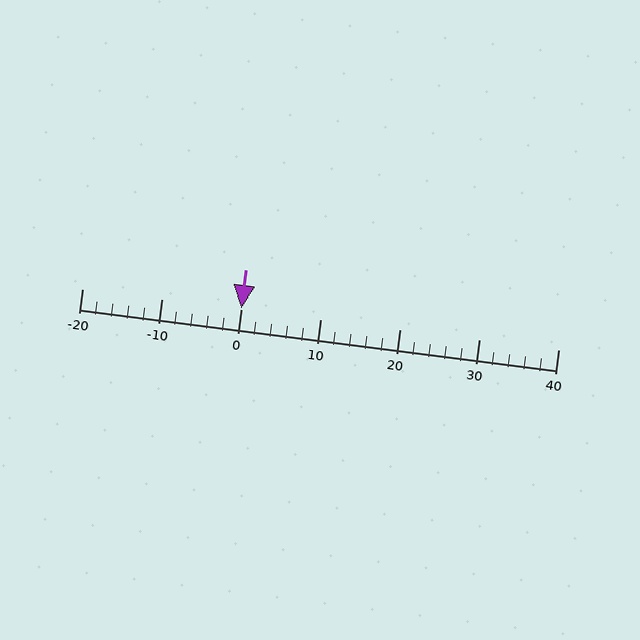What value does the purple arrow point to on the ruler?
The purple arrow points to approximately 0.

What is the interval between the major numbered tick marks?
The major tick marks are spaced 10 units apart.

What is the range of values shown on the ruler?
The ruler shows values from -20 to 40.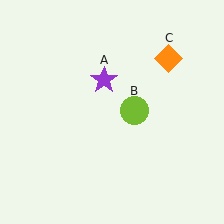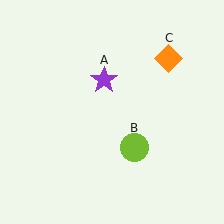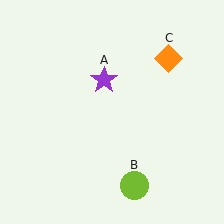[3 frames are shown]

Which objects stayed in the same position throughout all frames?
Purple star (object A) and orange diamond (object C) remained stationary.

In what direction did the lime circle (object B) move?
The lime circle (object B) moved down.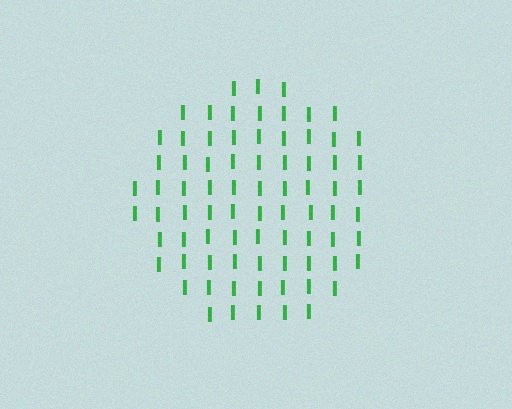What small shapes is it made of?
It is made of small letter I's.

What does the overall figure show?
The overall figure shows a circle.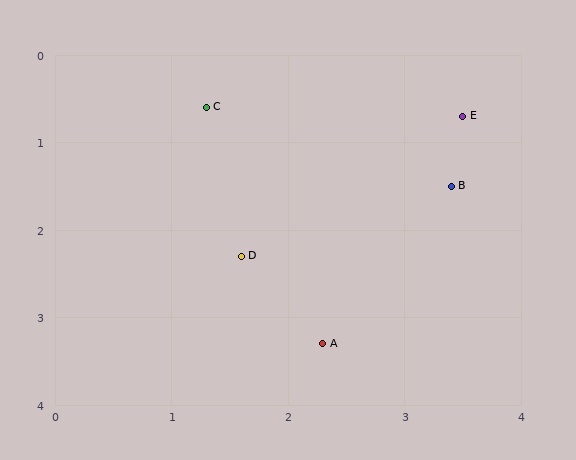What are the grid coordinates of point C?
Point C is at approximately (1.3, 0.6).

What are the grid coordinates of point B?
Point B is at approximately (3.4, 1.5).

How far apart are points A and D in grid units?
Points A and D are about 1.2 grid units apart.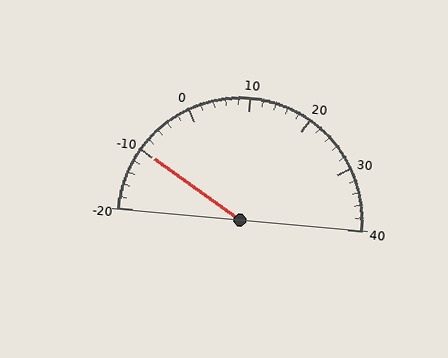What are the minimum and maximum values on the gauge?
The gauge ranges from -20 to 40.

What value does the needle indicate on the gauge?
The needle indicates approximately -10.